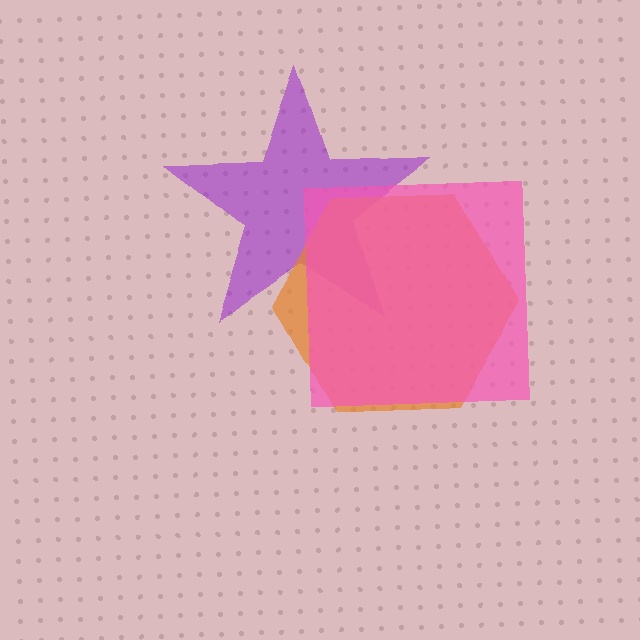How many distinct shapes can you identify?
There are 3 distinct shapes: a purple star, an orange hexagon, a pink square.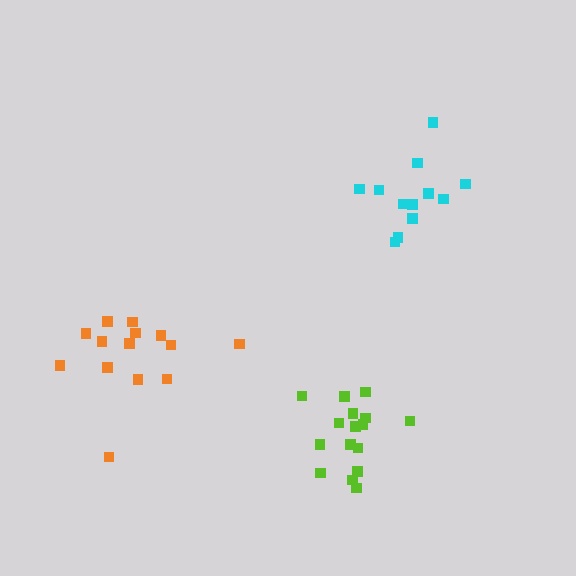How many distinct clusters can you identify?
There are 3 distinct clusters.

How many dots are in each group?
Group 1: 16 dots, Group 2: 12 dots, Group 3: 14 dots (42 total).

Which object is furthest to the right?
The cyan cluster is rightmost.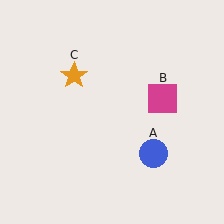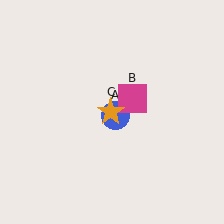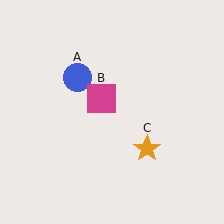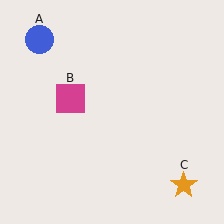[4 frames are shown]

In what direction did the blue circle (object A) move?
The blue circle (object A) moved up and to the left.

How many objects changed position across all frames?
3 objects changed position: blue circle (object A), magenta square (object B), orange star (object C).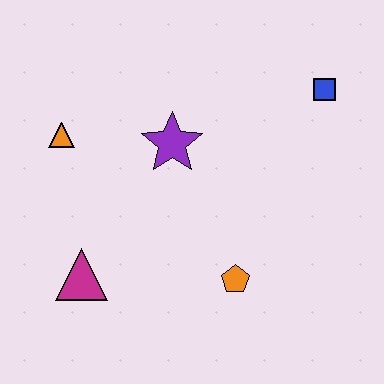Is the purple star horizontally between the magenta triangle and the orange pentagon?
Yes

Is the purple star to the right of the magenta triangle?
Yes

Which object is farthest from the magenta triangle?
The blue square is farthest from the magenta triangle.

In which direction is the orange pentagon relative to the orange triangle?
The orange pentagon is to the right of the orange triangle.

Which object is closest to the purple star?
The orange triangle is closest to the purple star.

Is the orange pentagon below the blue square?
Yes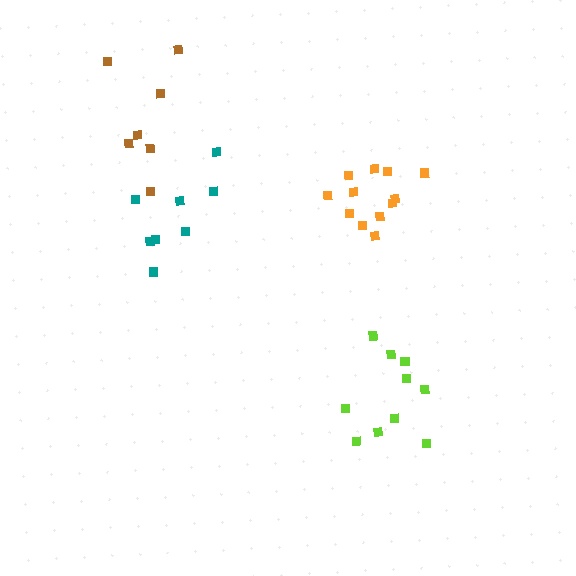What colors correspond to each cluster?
The clusters are colored: brown, orange, lime, teal.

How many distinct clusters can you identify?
There are 4 distinct clusters.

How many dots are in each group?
Group 1: 7 dots, Group 2: 12 dots, Group 3: 10 dots, Group 4: 8 dots (37 total).